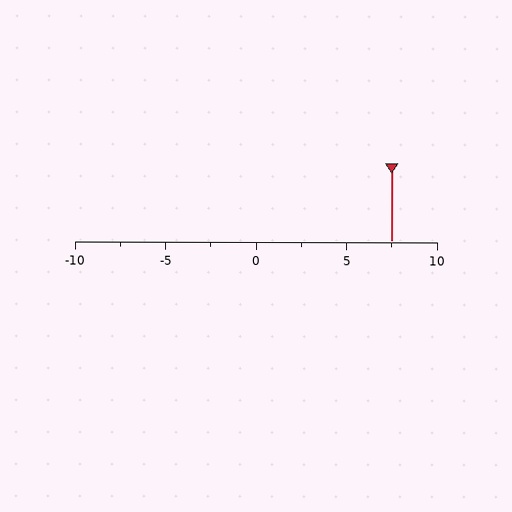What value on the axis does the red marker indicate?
The marker indicates approximately 7.5.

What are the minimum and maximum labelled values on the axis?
The axis runs from -10 to 10.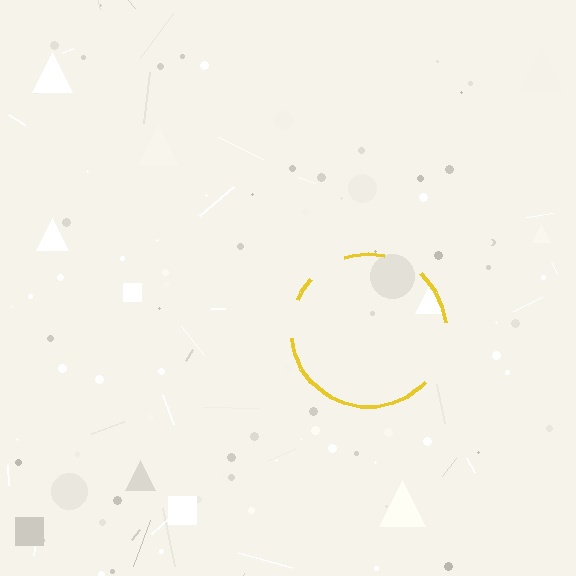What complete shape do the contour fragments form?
The contour fragments form a circle.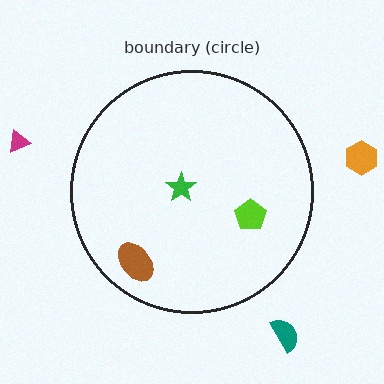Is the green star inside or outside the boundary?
Inside.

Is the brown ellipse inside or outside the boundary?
Inside.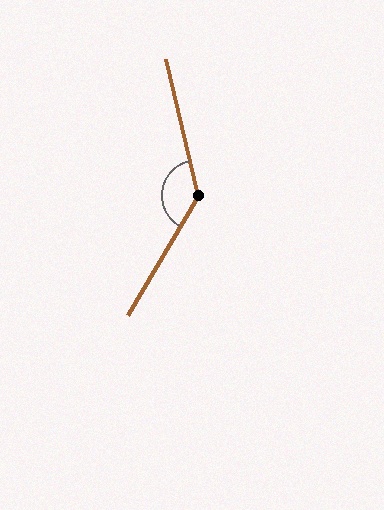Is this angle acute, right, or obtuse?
It is obtuse.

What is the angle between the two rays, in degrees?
Approximately 137 degrees.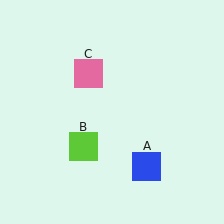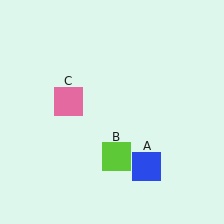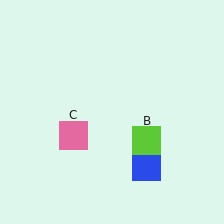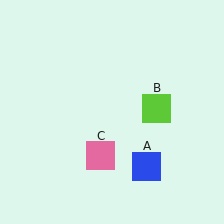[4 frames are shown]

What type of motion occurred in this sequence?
The lime square (object B), pink square (object C) rotated counterclockwise around the center of the scene.